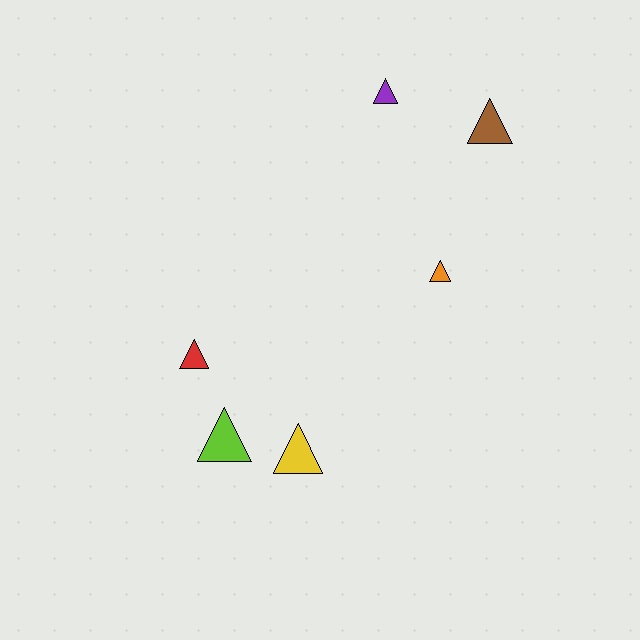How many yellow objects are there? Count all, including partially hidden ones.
There is 1 yellow object.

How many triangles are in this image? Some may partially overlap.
There are 6 triangles.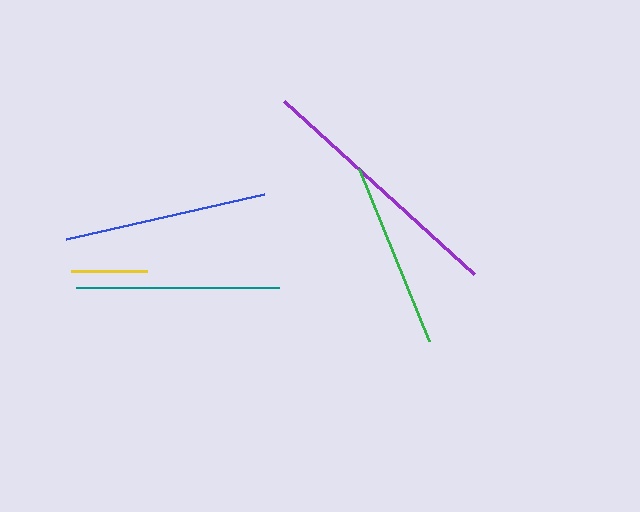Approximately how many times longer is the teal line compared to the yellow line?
The teal line is approximately 2.7 times the length of the yellow line.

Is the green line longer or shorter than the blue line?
The blue line is longer than the green line.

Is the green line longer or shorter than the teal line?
The teal line is longer than the green line.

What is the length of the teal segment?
The teal segment is approximately 203 pixels long.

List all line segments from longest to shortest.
From longest to shortest: purple, blue, teal, green, yellow.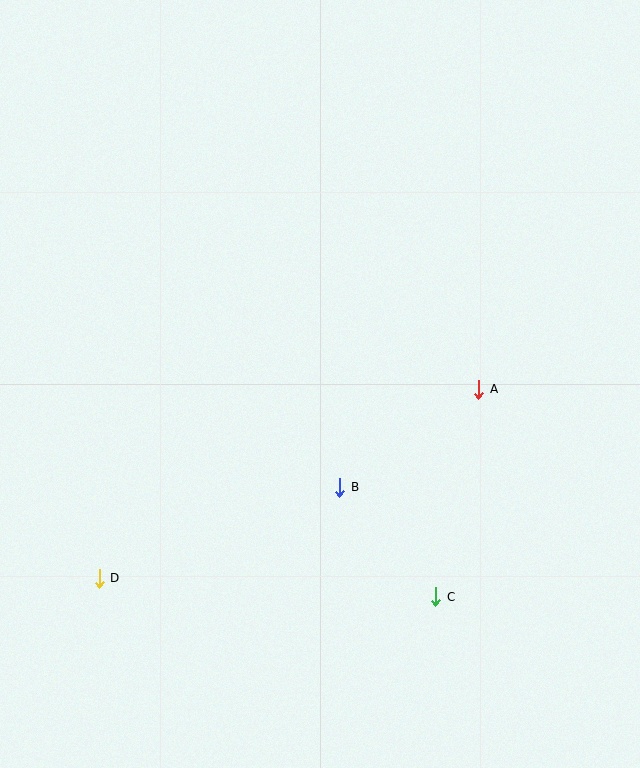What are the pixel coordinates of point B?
Point B is at (340, 487).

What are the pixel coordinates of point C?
Point C is at (436, 597).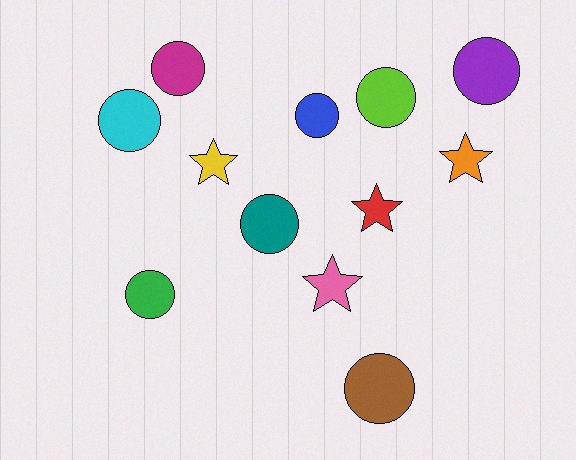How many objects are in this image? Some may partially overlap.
There are 12 objects.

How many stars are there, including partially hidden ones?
There are 4 stars.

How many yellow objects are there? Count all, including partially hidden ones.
There is 1 yellow object.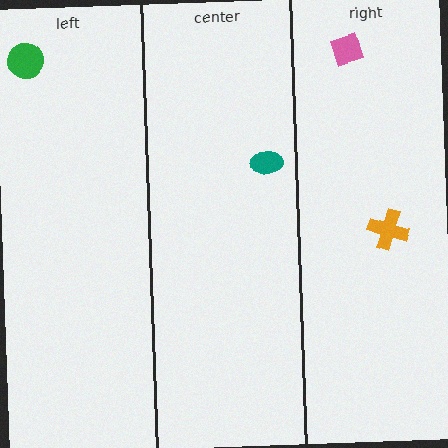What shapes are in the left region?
The green circle.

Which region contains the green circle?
The left region.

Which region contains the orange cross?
The right region.